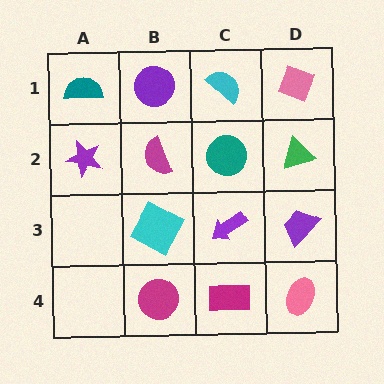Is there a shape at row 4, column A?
No, that cell is empty.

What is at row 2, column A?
A purple star.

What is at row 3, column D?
A purple trapezoid.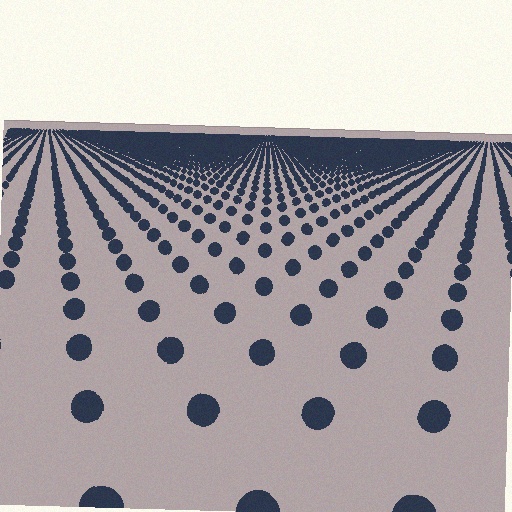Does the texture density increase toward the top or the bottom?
Density increases toward the top.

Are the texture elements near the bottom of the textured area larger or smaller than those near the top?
Larger. Near the bottom, elements are closer to the viewer and appear at a bigger on-screen size.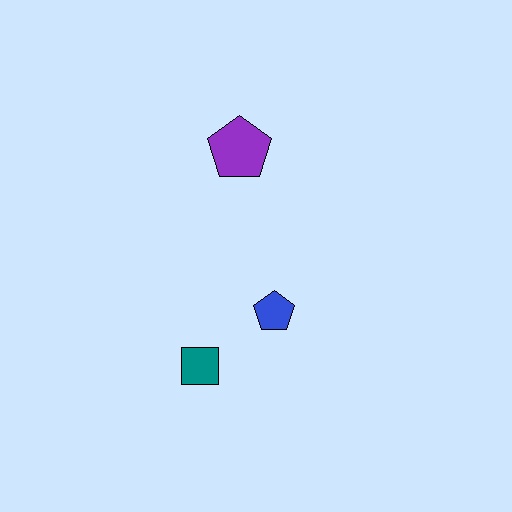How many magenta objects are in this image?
There are no magenta objects.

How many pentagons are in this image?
There are 2 pentagons.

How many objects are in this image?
There are 3 objects.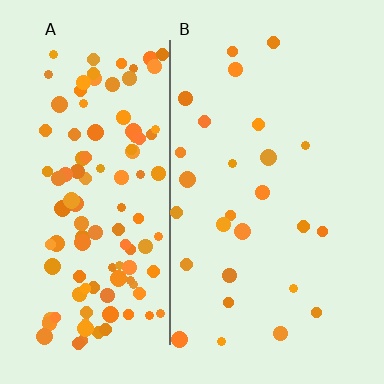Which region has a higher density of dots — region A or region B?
A (the left).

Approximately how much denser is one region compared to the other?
Approximately 4.5× — region A over region B.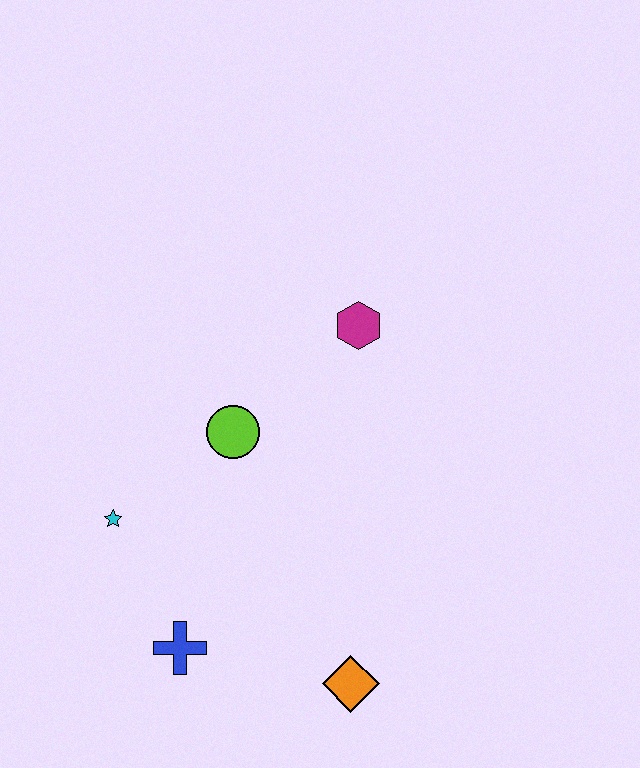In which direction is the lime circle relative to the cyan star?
The lime circle is to the right of the cyan star.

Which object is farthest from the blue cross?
The magenta hexagon is farthest from the blue cross.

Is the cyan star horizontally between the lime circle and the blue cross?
No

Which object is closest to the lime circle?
The cyan star is closest to the lime circle.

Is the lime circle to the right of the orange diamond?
No